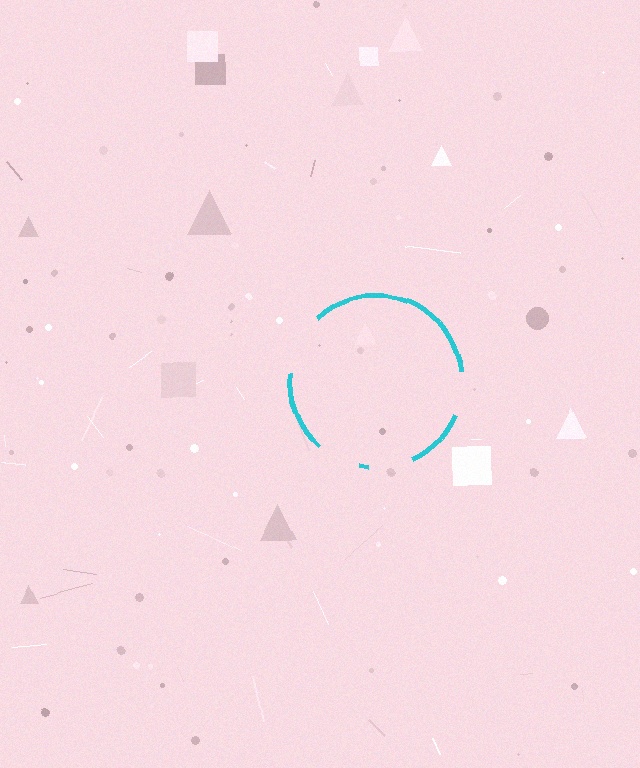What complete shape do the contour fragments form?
The contour fragments form a circle.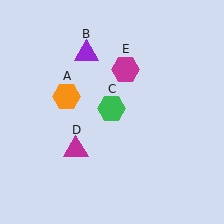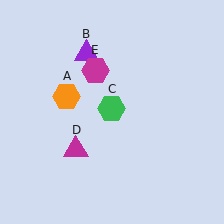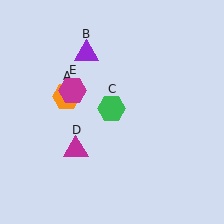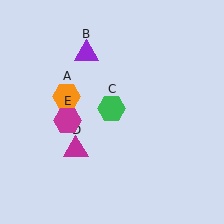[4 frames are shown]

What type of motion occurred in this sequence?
The magenta hexagon (object E) rotated counterclockwise around the center of the scene.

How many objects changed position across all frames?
1 object changed position: magenta hexagon (object E).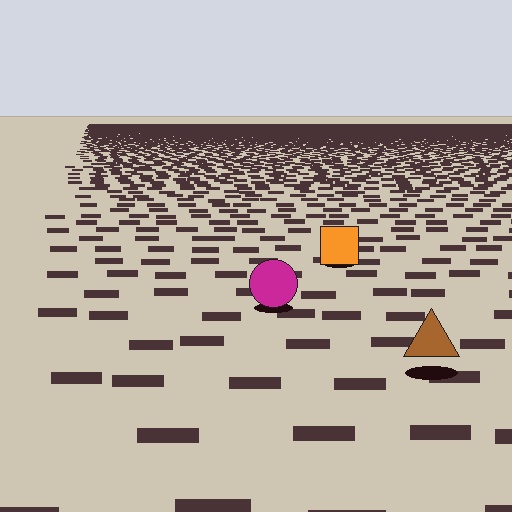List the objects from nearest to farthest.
From nearest to farthest: the brown triangle, the magenta circle, the orange square.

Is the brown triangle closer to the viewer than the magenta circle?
Yes. The brown triangle is closer — you can tell from the texture gradient: the ground texture is coarser near it.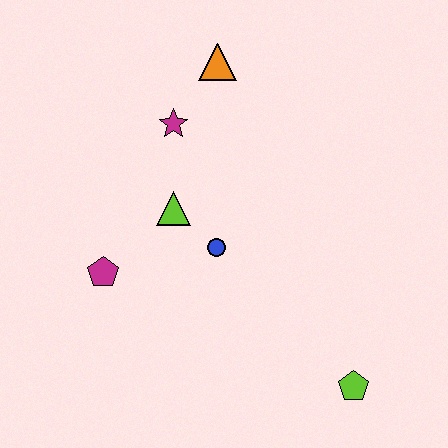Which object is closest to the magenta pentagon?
The lime triangle is closest to the magenta pentagon.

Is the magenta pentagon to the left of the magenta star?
Yes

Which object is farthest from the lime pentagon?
The orange triangle is farthest from the lime pentagon.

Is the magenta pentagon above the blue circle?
No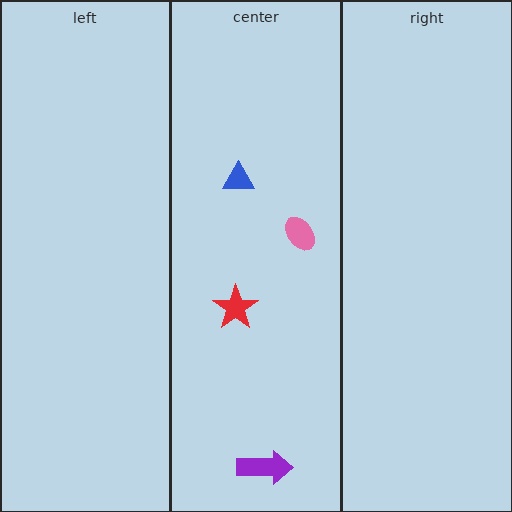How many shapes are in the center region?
4.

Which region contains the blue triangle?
The center region.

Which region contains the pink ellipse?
The center region.